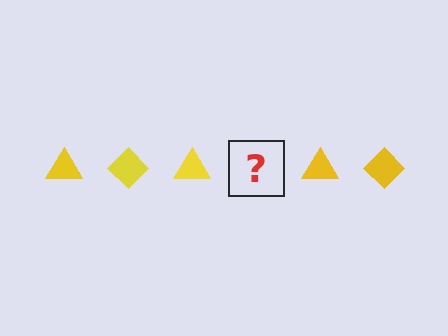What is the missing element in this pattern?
The missing element is a yellow diamond.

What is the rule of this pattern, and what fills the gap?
The rule is that the pattern cycles through triangle, diamond shapes in yellow. The gap should be filled with a yellow diamond.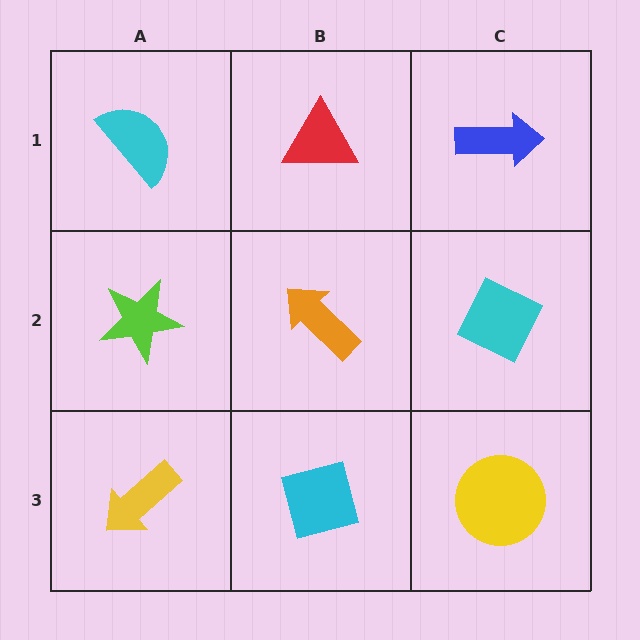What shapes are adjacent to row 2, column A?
A cyan semicircle (row 1, column A), a yellow arrow (row 3, column A), an orange arrow (row 2, column B).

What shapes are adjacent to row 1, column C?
A cyan diamond (row 2, column C), a red triangle (row 1, column B).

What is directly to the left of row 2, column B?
A lime star.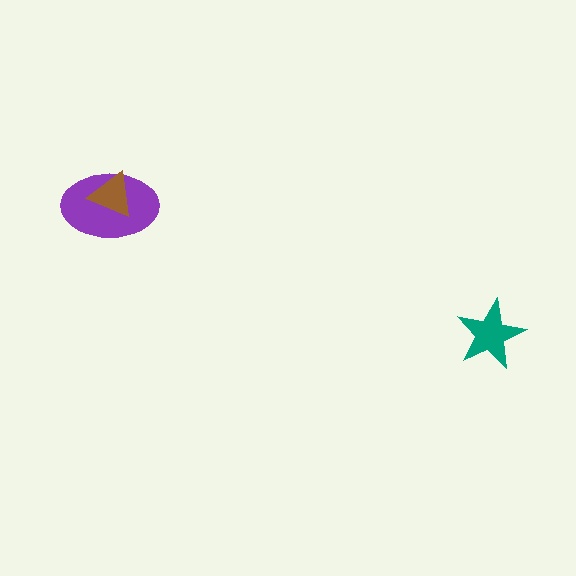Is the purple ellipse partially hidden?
Yes, it is partially covered by another shape.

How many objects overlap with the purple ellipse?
1 object overlaps with the purple ellipse.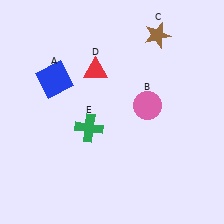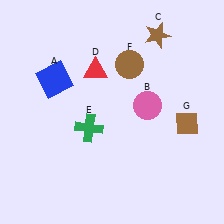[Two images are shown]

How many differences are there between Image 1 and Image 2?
There are 2 differences between the two images.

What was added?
A brown circle (F), a brown diamond (G) were added in Image 2.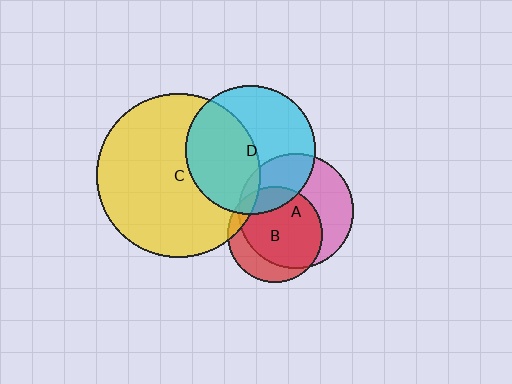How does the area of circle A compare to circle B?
Approximately 1.4 times.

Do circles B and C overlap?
Yes.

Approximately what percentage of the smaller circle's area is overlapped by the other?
Approximately 10%.